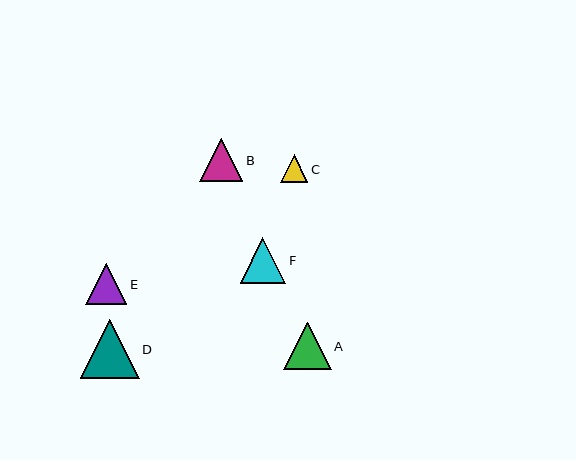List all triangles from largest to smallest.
From largest to smallest: D, A, F, B, E, C.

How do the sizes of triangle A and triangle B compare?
Triangle A and triangle B are approximately the same size.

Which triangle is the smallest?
Triangle C is the smallest with a size of approximately 27 pixels.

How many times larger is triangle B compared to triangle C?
Triangle B is approximately 1.6 times the size of triangle C.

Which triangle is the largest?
Triangle D is the largest with a size of approximately 59 pixels.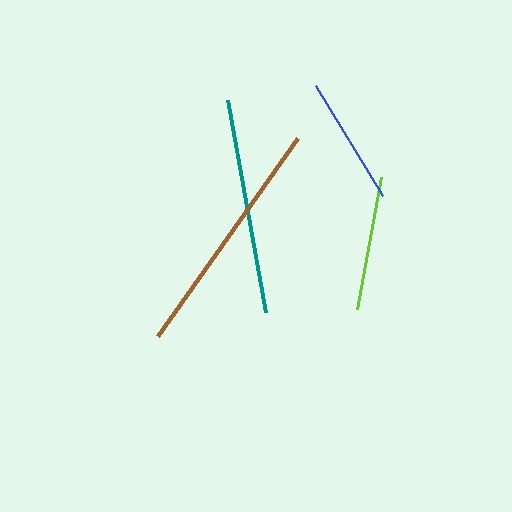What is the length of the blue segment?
The blue segment is approximately 129 pixels long.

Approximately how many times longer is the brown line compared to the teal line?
The brown line is approximately 1.1 times the length of the teal line.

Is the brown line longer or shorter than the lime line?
The brown line is longer than the lime line.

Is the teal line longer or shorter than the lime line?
The teal line is longer than the lime line.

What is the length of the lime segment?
The lime segment is approximately 135 pixels long.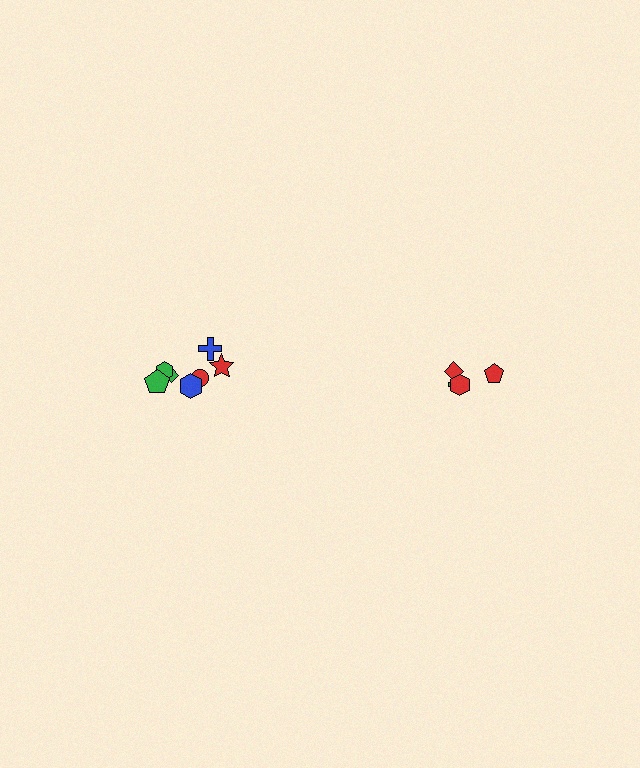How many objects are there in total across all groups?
There are 11 objects.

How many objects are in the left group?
There are 7 objects.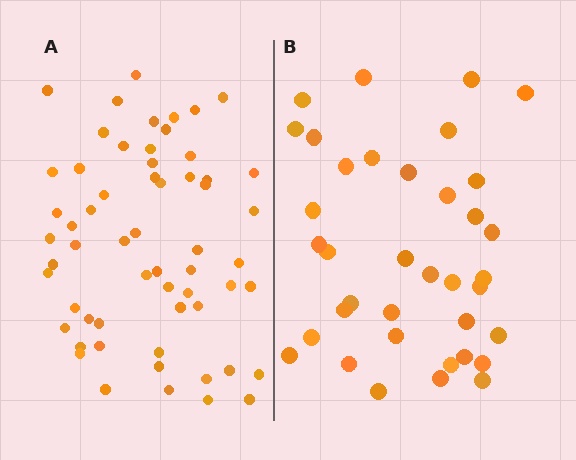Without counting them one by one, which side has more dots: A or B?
Region A (the left region) has more dots.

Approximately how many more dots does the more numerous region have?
Region A has approximately 20 more dots than region B.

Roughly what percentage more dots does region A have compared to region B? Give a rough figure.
About 60% more.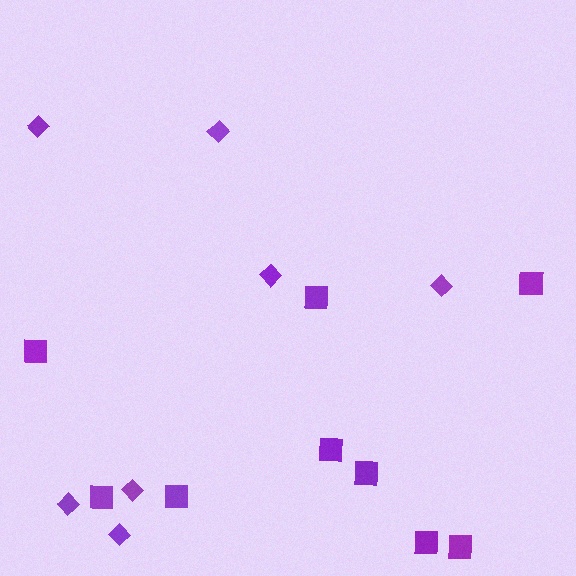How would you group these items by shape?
There are 2 groups: one group of squares (9) and one group of diamonds (7).